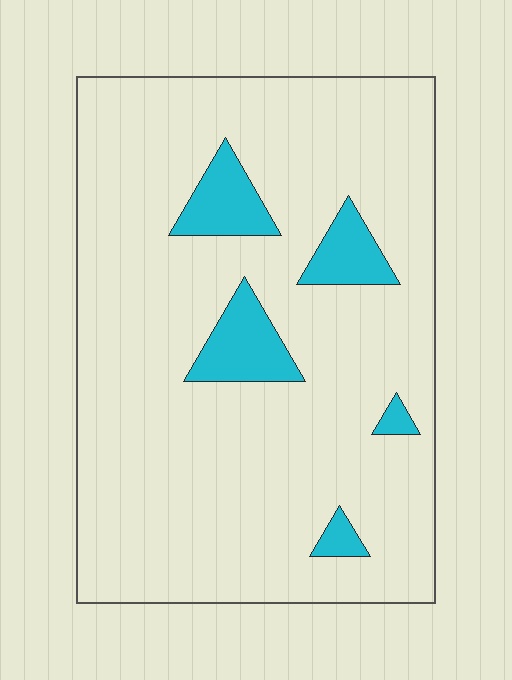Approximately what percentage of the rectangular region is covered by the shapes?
Approximately 10%.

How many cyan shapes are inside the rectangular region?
5.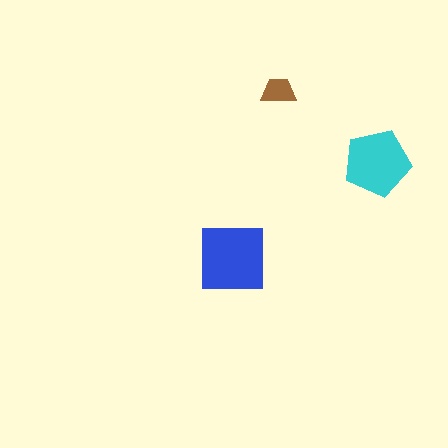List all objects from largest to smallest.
The blue square, the cyan pentagon, the brown trapezoid.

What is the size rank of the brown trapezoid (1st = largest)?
3rd.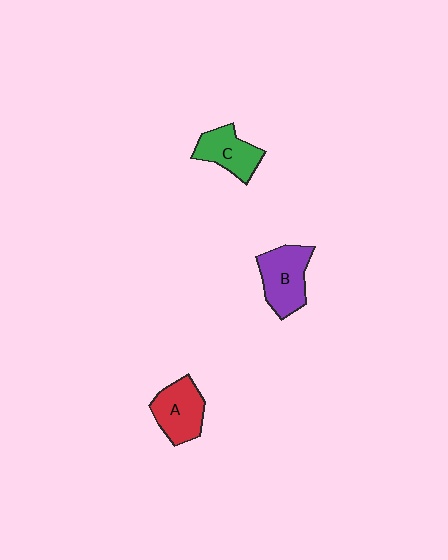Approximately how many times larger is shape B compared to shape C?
Approximately 1.2 times.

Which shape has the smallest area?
Shape C (green).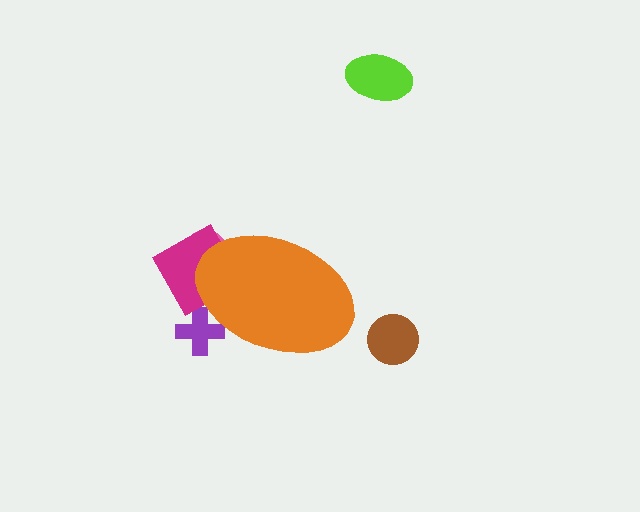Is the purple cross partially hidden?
Yes, the purple cross is partially hidden behind the orange ellipse.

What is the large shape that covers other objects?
An orange ellipse.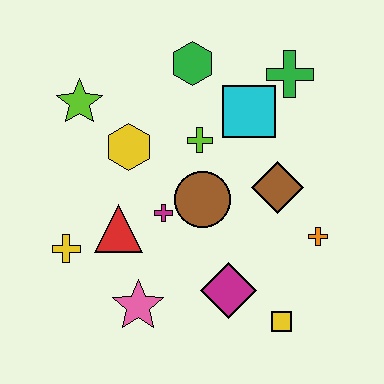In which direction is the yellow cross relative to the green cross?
The yellow cross is to the left of the green cross.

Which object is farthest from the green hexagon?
The yellow square is farthest from the green hexagon.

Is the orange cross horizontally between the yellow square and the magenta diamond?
No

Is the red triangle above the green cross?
No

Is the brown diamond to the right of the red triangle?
Yes